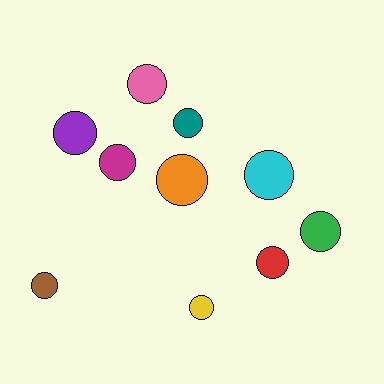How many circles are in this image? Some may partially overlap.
There are 10 circles.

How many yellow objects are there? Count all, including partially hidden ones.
There is 1 yellow object.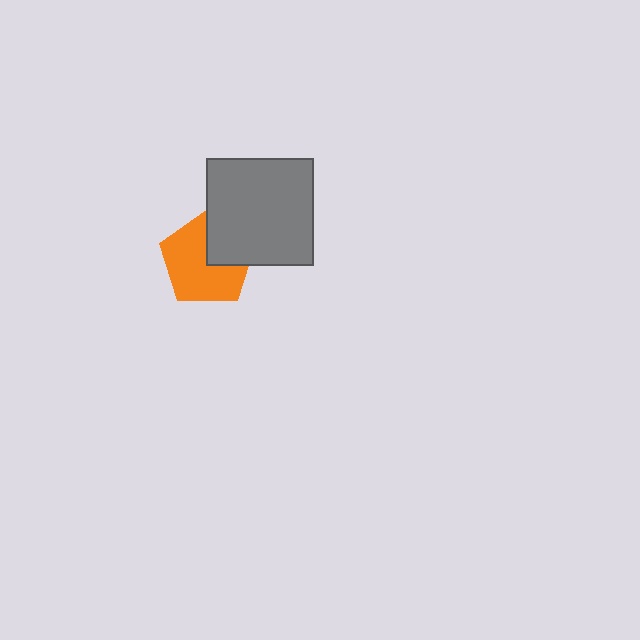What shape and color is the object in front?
The object in front is a gray square.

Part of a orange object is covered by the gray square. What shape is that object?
It is a pentagon.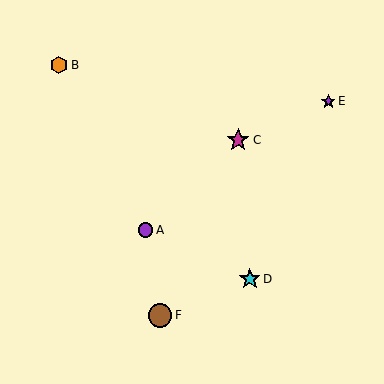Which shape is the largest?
The brown circle (labeled F) is the largest.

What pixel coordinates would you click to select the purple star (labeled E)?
Click at (328, 101) to select the purple star E.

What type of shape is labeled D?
Shape D is a cyan star.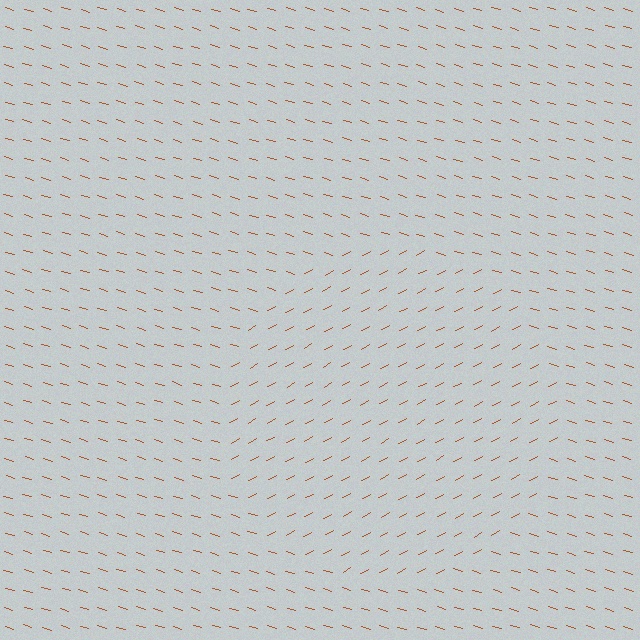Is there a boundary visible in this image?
Yes, there is a texture boundary formed by a change in line orientation.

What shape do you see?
I see a circle.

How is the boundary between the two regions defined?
The boundary is defined purely by a change in line orientation (approximately 45 degrees difference). All lines are the same color and thickness.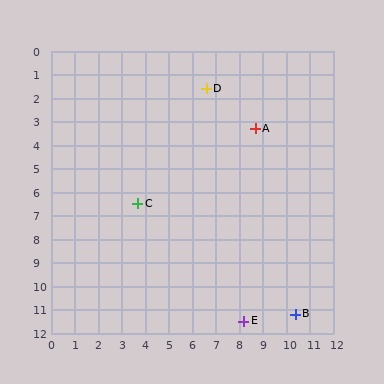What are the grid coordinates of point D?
Point D is at approximately (6.6, 1.6).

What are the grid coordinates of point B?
Point B is at approximately (10.4, 11.2).